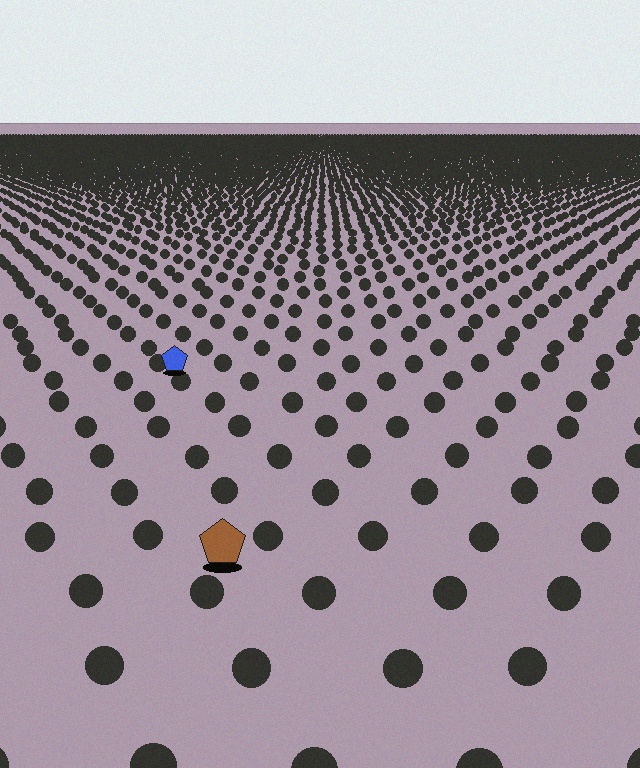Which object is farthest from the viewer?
The blue pentagon is farthest from the viewer. It appears smaller and the ground texture around it is denser.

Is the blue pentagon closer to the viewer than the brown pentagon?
No. The brown pentagon is closer — you can tell from the texture gradient: the ground texture is coarser near it.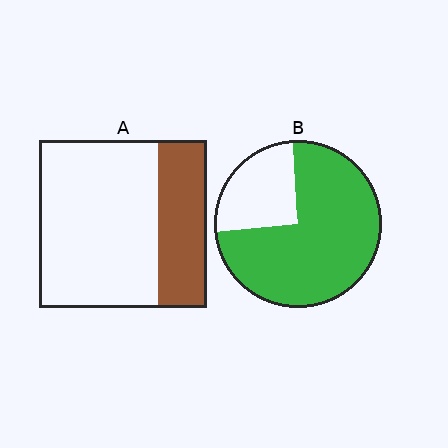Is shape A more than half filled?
No.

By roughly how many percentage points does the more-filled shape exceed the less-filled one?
By roughly 45 percentage points (B over A).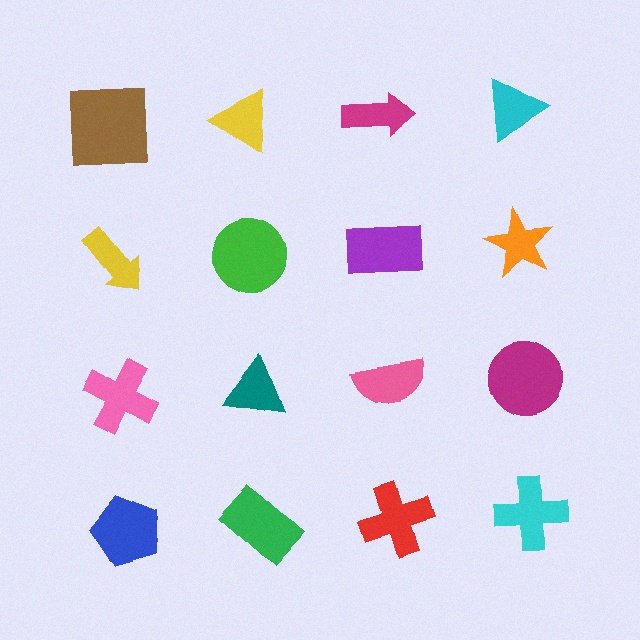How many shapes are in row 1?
4 shapes.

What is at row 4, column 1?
A blue pentagon.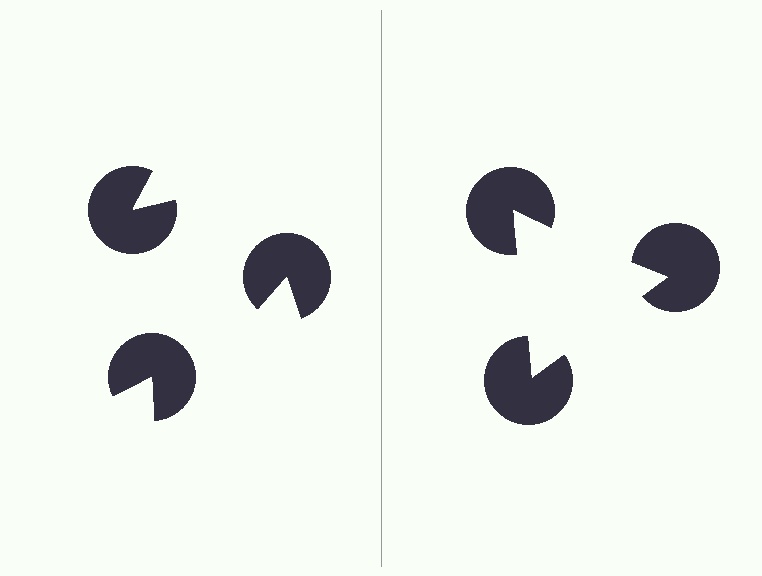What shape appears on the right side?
An illusory triangle.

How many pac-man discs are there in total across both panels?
6 — 3 on each side.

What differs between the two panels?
The pac-man discs are positioned identically on both sides; only the wedge orientations differ. On the right they align to a triangle; on the left they are misaligned.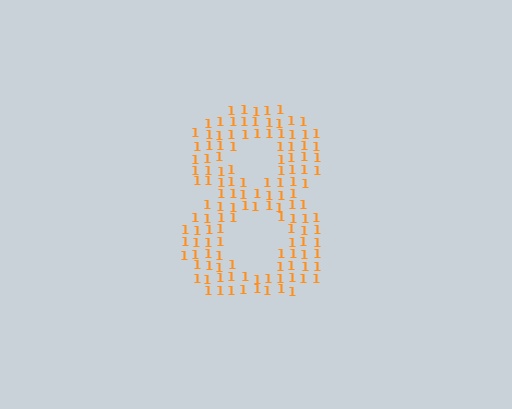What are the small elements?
The small elements are digit 1's.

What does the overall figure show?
The overall figure shows the digit 8.